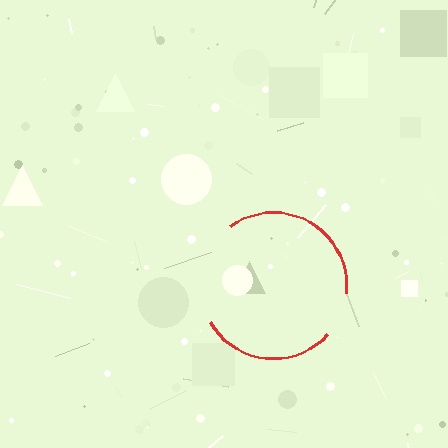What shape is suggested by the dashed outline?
The dashed outline suggests a circle.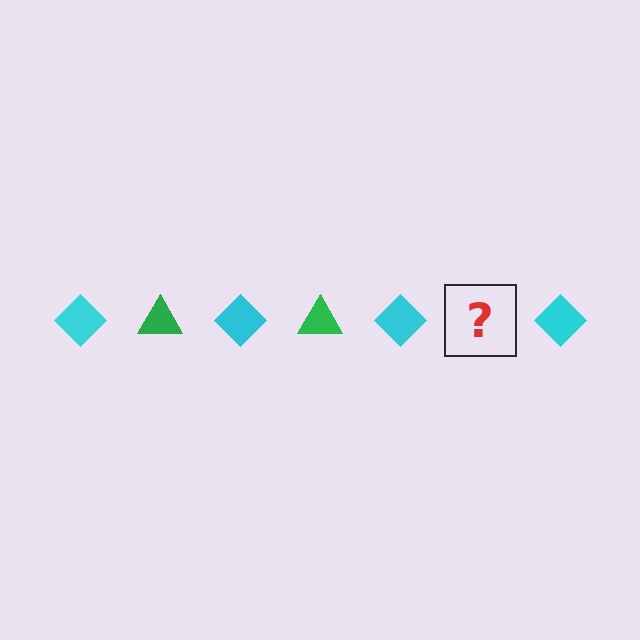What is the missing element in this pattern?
The missing element is a green triangle.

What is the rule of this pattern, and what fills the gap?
The rule is that the pattern alternates between cyan diamond and green triangle. The gap should be filled with a green triangle.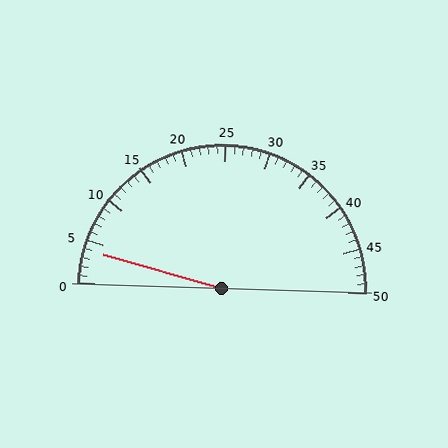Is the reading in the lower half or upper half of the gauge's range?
The reading is in the lower half of the range (0 to 50).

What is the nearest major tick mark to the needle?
The nearest major tick mark is 5.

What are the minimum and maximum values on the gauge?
The gauge ranges from 0 to 50.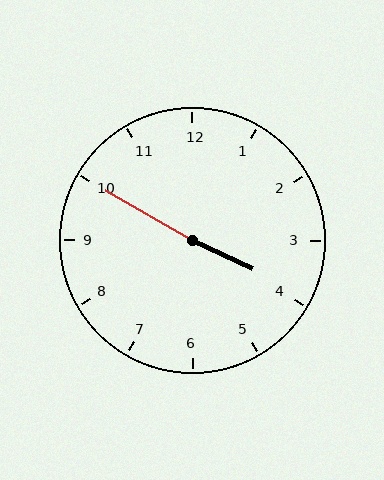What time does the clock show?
3:50.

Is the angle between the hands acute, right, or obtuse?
It is obtuse.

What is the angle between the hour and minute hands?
Approximately 175 degrees.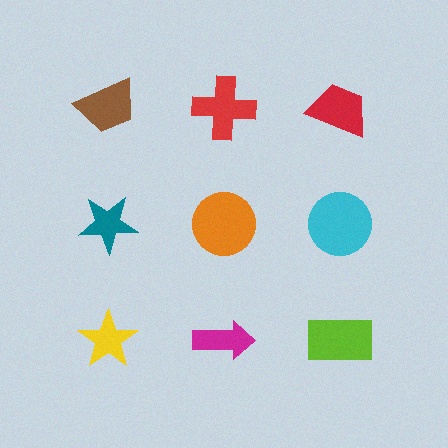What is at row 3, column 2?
A magenta arrow.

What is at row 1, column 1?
A brown trapezoid.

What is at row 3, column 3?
A lime rectangle.